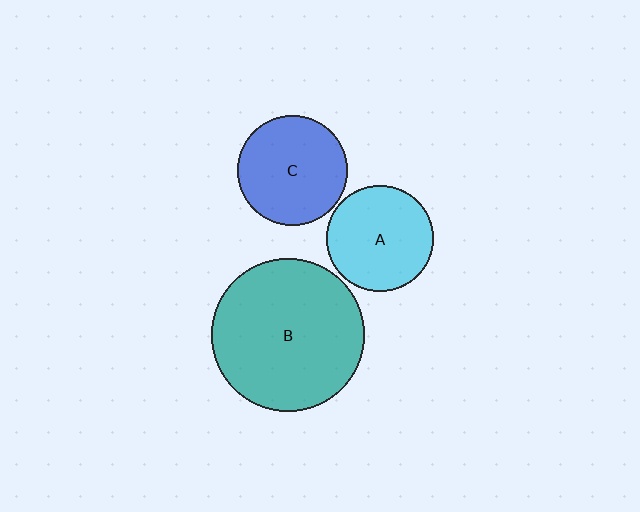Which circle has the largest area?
Circle B (teal).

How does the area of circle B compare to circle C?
Approximately 1.9 times.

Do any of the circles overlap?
No, none of the circles overlap.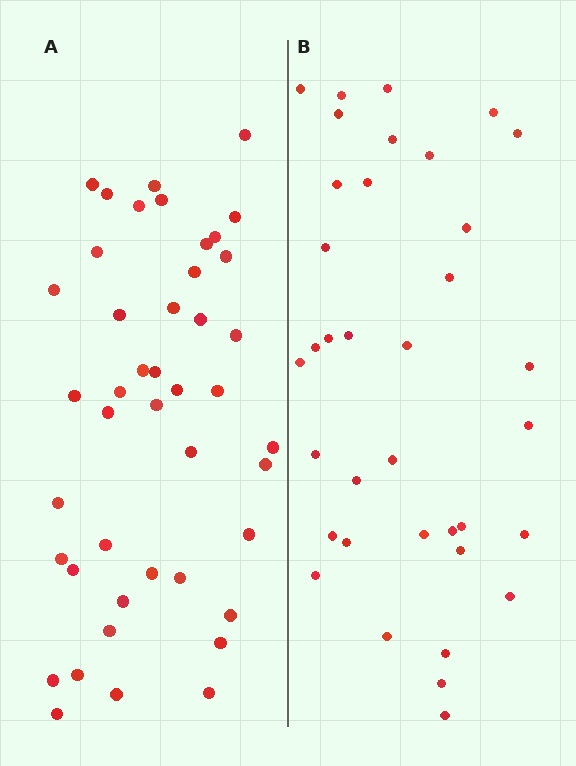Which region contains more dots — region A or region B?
Region A (the left region) has more dots.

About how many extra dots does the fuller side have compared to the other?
Region A has roughly 8 or so more dots than region B.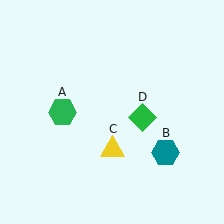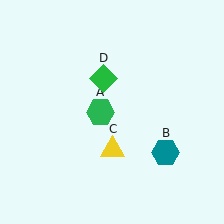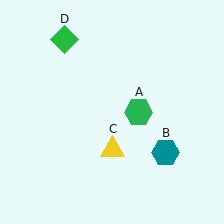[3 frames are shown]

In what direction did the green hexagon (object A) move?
The green hexagon (object A) moved right.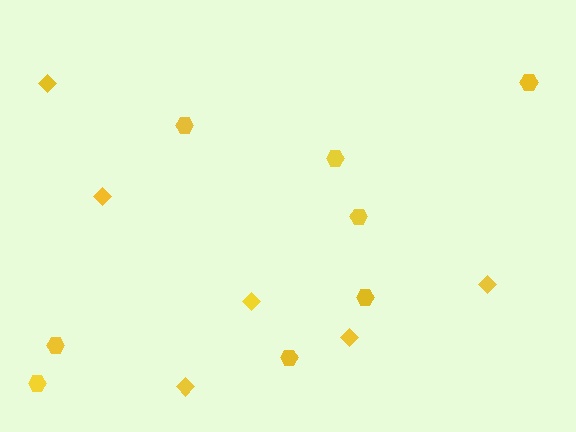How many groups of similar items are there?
There are 2 groups: one group of hexagons (8) and one group of diamonds (6).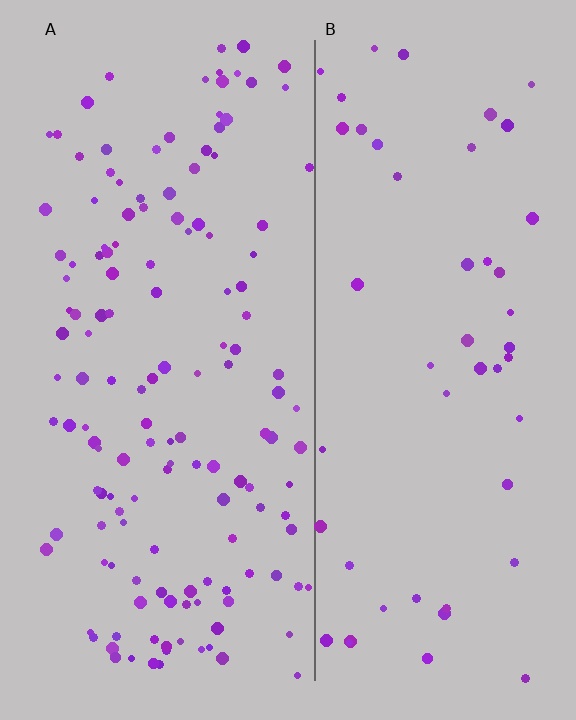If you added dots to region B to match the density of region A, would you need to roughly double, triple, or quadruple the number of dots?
Approximately triple.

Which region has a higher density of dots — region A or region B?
A (the left).